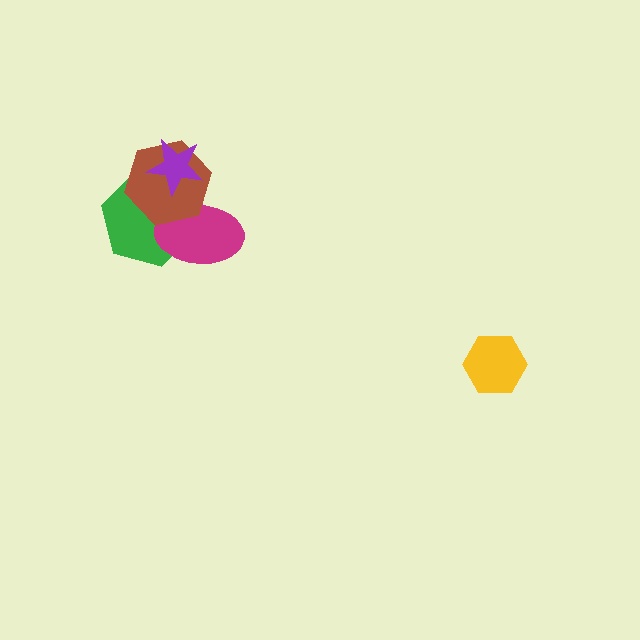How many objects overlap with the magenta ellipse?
2 objects overlap with the magenta ellipse.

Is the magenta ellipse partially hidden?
Yes, it is partially covered by another shape.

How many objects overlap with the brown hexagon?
3 objects overlap with the brown hexagon.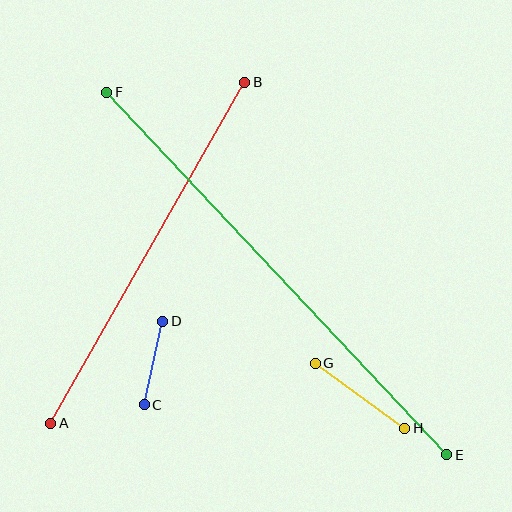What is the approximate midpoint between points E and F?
The midpoint is at approximately (277, 274) pixels.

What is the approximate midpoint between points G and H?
The midpoint is at approximately (360, 396) pixels.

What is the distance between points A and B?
The distance is approximately 392 pixels.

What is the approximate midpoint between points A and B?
The midpoint is at approximately (148, 253) pixels.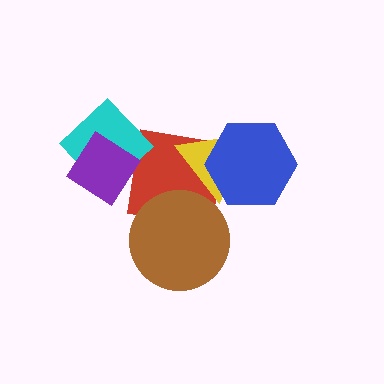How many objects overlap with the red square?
3 objects overlap with the red square.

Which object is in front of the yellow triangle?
The blue hexagon is in front of the yellow triangle.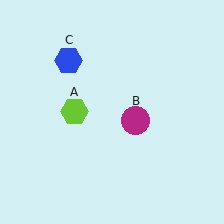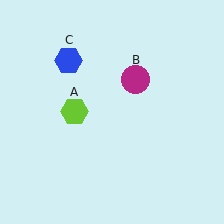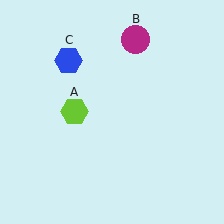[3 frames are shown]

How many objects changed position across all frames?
1 object changed position: magenta circle (object B).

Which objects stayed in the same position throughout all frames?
Lime hexagon (object A) and blue hexagon (object C) remained stationary.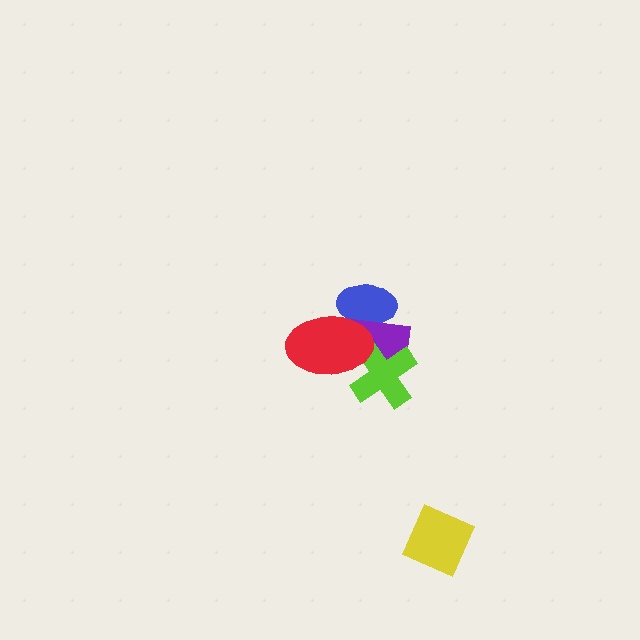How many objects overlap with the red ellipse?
3 objects overlap with the red ellipse.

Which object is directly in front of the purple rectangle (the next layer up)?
The lime cross is directly in front of the purple rectangle.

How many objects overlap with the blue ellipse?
2 objects overlap with the blue ellipse.